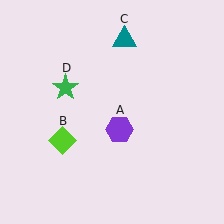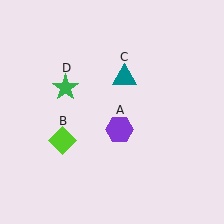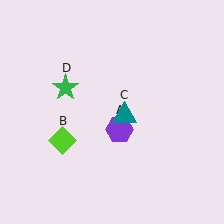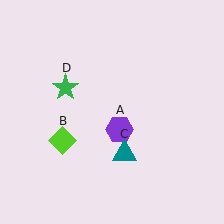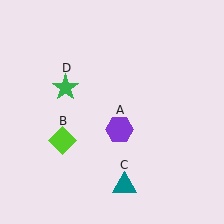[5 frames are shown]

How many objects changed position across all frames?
1 object changed position: teal triangle (object C).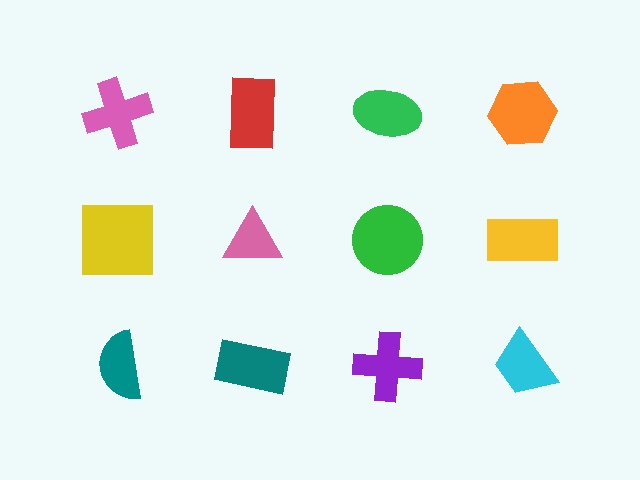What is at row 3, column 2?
A teal rectangle.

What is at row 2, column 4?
A yellow rectangle.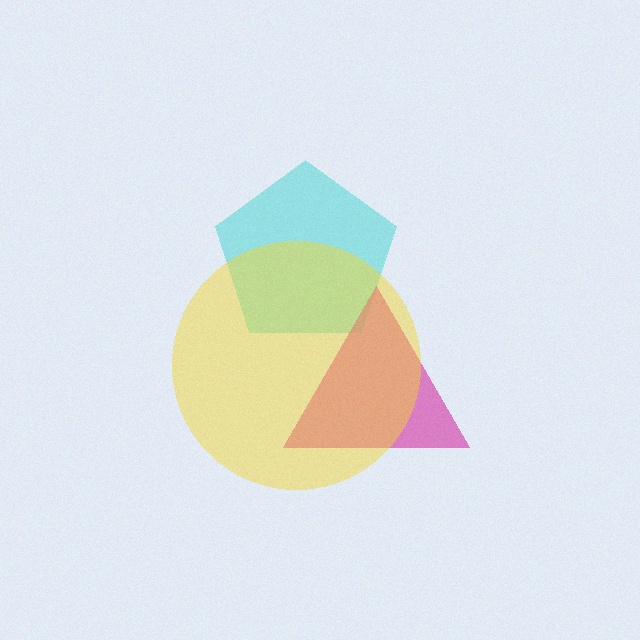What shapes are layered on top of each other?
The layered shapes are: a cyan pentagon, a magenta triangle, a yellow circle.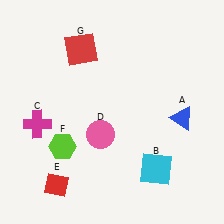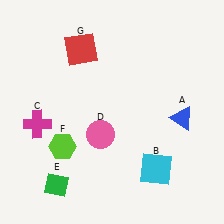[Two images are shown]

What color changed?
The diamond (E) changed from red in Image 1 to green in Image 2.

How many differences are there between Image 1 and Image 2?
There is 1 difference between the two images.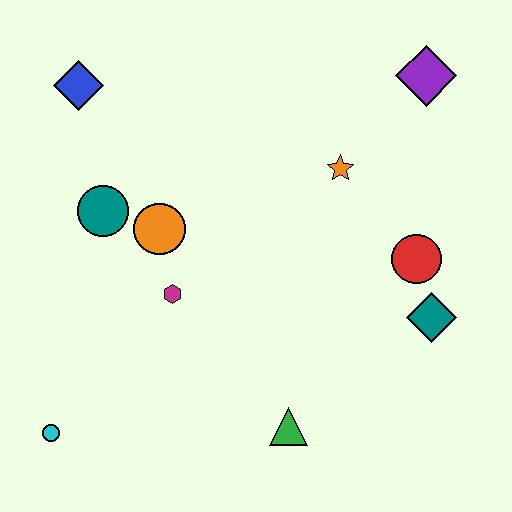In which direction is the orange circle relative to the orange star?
The orange circle is to the left of the orange star.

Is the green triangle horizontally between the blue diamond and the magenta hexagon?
No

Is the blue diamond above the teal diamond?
Yes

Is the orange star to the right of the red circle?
No